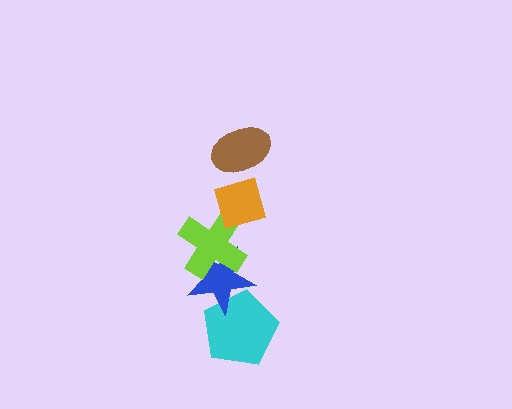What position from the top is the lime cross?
The lime cross is 3rd from the top.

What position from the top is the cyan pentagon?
The cyan pentagon is 5th from the top.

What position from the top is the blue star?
The blue star is 4th from the top.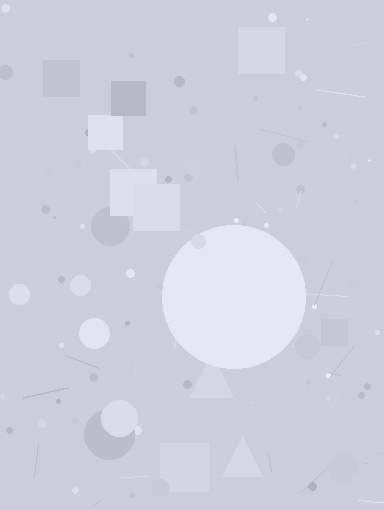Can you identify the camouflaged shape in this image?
The camouflaged shape is a circle.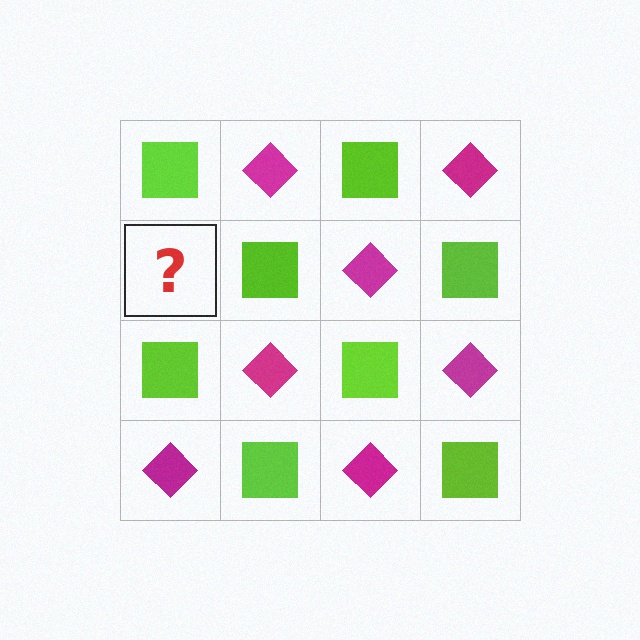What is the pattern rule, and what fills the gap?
The rule is that it alternates lime square and magenta diamond in a checkerboard pattern. The gap should be filled with a magenta diamond.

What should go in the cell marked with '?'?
The missing cell should contain a magenta diamond.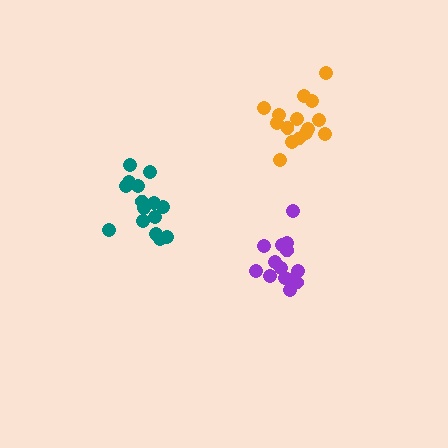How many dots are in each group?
Group 1: 15 dots, Group 2: 14 dots, Group 3: 16 dots (45 total).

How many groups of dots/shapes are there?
There are 3 groups.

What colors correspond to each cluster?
The clusters are colored: orange, purple, teal.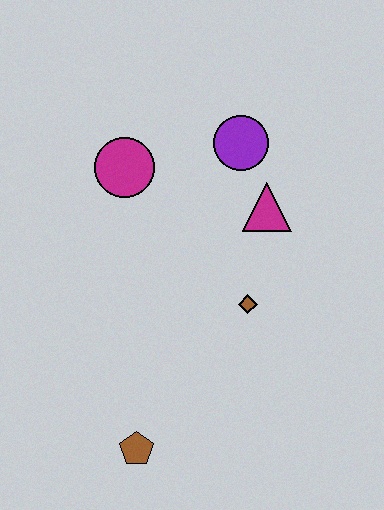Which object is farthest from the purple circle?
The brown pentagon is farthest from the purple circle.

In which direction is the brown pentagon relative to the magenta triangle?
The brown pentagon is below the magenta triangle.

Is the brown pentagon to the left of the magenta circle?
No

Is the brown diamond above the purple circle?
No